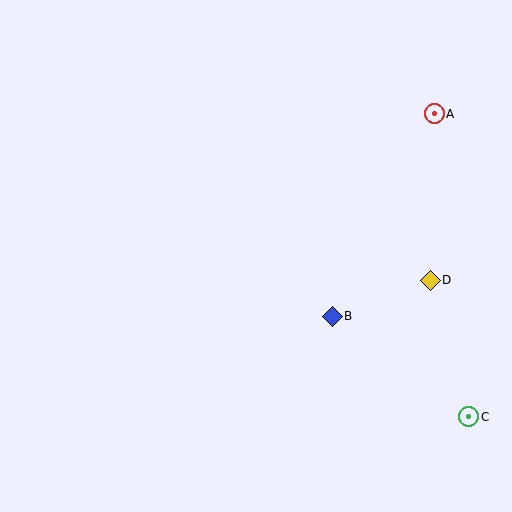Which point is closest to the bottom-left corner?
Point B is closest to the bottom-left corner.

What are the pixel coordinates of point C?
Point C is at (468, 417).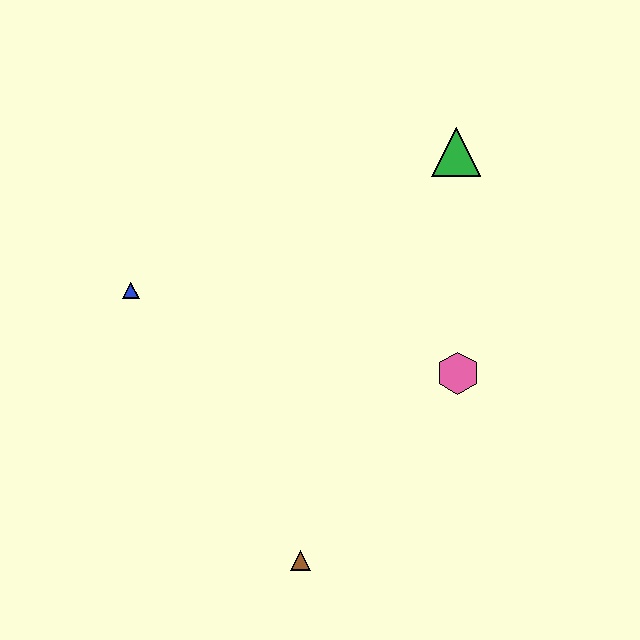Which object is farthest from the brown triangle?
The green triangle is farthest from the brown triangle.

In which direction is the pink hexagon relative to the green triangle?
The pink hexagon is below the green triangle.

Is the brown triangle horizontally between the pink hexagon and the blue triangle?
Yes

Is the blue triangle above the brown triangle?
Yes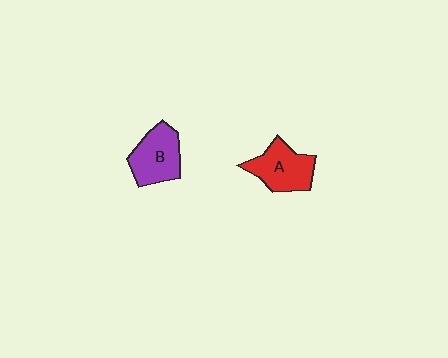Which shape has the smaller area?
Shape B (purple).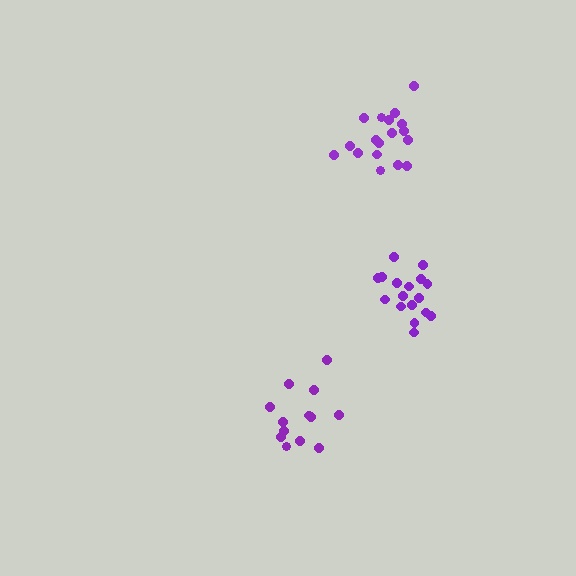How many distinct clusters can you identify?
There are 3 distinct clusters.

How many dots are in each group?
Group 1: 18 dots, Group 2: 13 dots, Group 3: 17 dots (48 total).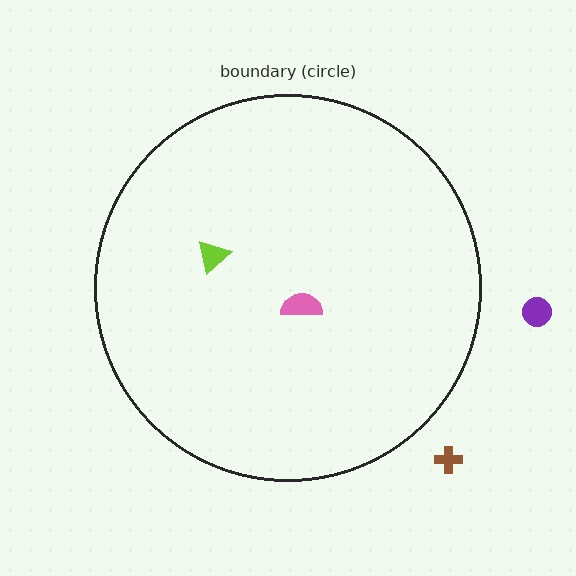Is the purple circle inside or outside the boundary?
Outside.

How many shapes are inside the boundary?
2 inside, 2 outside.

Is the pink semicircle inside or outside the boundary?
Inside.